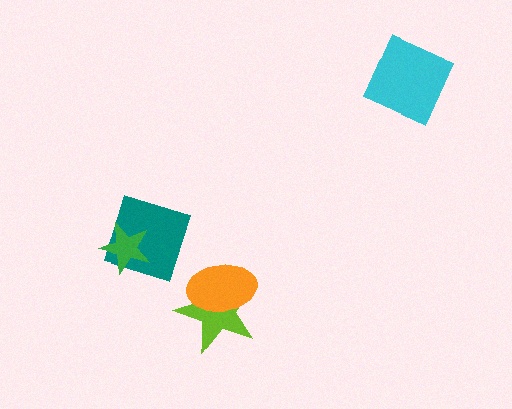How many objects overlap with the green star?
1 object overlaps with the green star.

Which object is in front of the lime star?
The orange ellipse is in front of the lime star.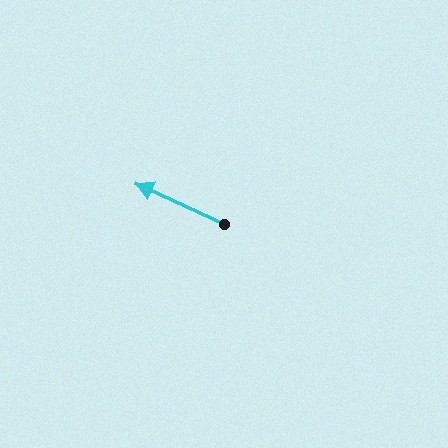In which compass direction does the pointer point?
Northwest.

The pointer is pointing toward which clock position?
Roughly 10 o'clock.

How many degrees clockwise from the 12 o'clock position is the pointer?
Approximately 295 degrees.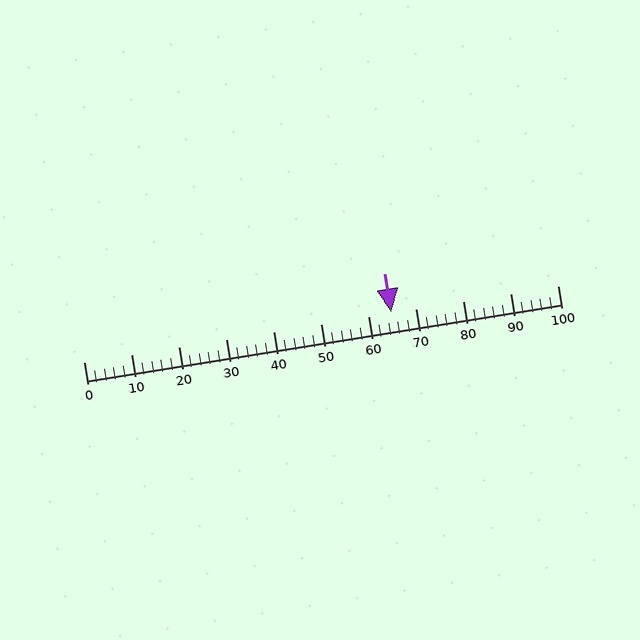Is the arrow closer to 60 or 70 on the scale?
The arrow is closer to 60.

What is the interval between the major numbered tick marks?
The major tick marks are spaced 10 units apart.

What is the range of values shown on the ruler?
The ruler shows values from 0 to 100.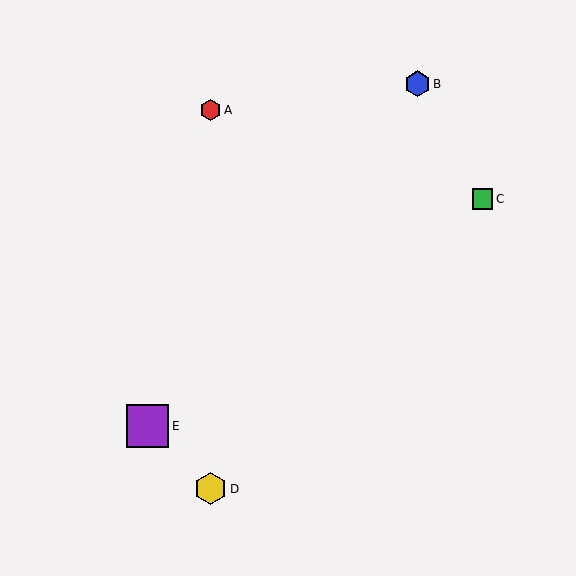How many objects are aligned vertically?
2 objects (A, D) are aligned vertically.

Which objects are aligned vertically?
Objects A, D are aligned vertically.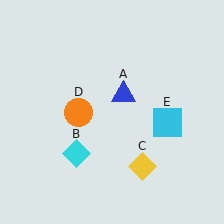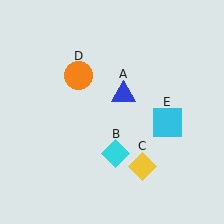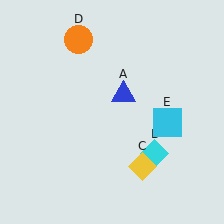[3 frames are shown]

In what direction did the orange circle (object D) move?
The orange circle (object D) moved up.